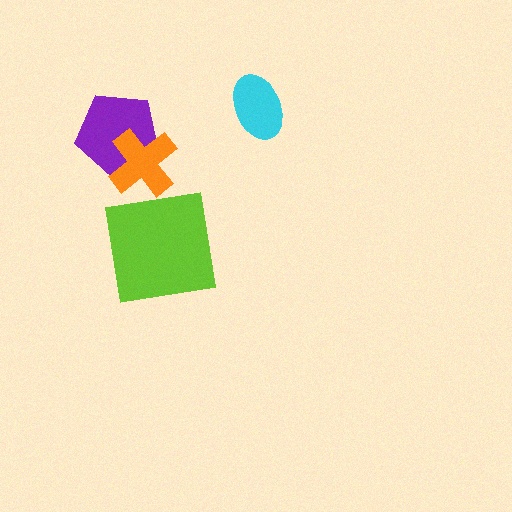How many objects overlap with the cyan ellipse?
0 objects overlap with the cyan ellipse.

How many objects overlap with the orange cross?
1 object overlaps with the orange cross.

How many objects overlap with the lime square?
0 objects overlap with the lime square.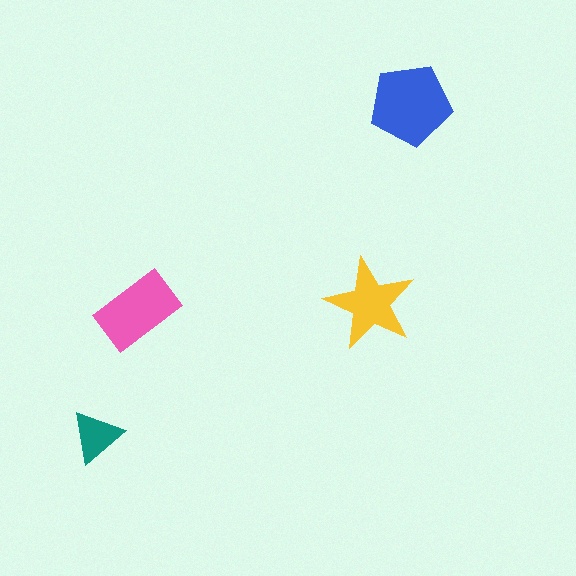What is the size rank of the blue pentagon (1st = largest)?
1st.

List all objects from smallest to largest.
The teal triangle, the yellow star, the pink rectangle, the blue pentagon.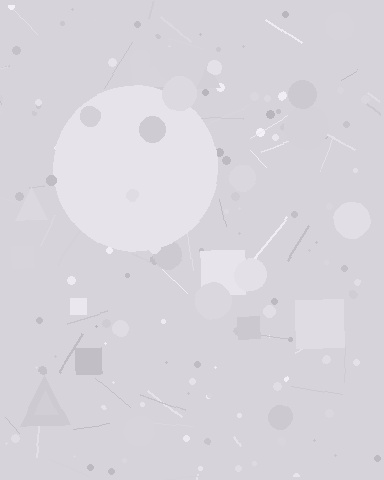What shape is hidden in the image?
A circle is hidden in the image.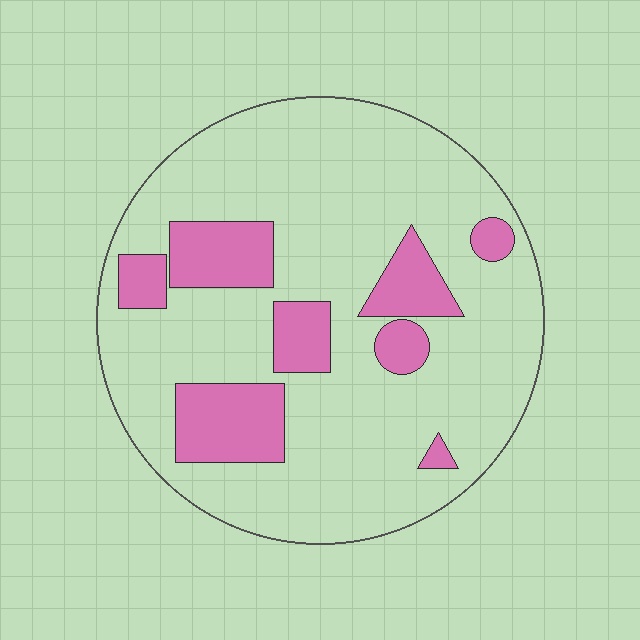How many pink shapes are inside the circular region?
8.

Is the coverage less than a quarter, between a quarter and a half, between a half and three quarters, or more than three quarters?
Less than a quarter.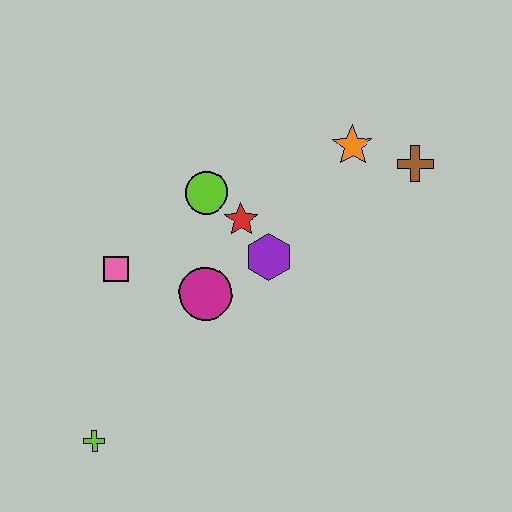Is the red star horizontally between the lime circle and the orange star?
Yes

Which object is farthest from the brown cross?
The lime cross is farthest from the brown cross.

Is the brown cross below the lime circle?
No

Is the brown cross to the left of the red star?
No